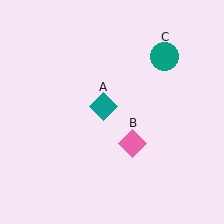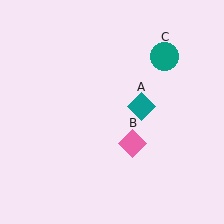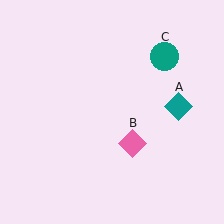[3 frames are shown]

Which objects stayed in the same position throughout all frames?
Pink diamond (object B) and teal circle (object C) remained stationary.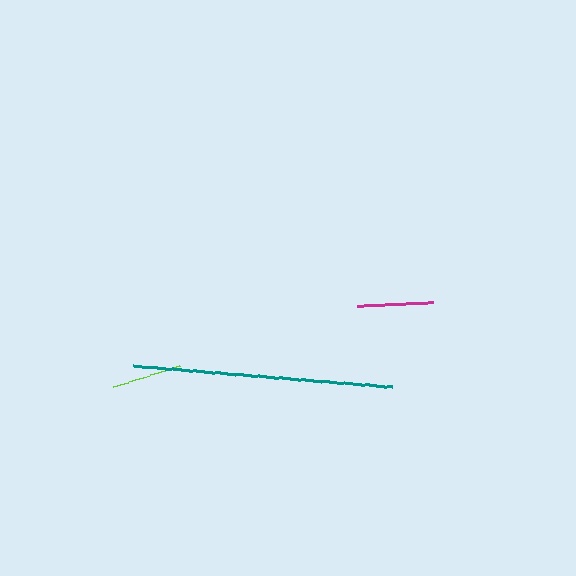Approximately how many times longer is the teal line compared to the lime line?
The teal line is approximately 3.7 times the length of the lime line.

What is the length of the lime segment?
The lime segment is approximately 70 pixels long.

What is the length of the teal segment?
The teal segment is approximately 259 pixels long.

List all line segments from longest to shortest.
From longest to shortest: teal, magenta, lime.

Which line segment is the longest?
The teal line is the longest at approximately 259 pixels.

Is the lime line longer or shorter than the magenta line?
The magenta line is longer than the lime line.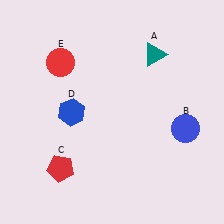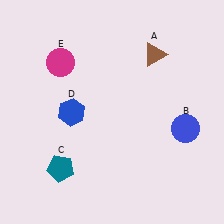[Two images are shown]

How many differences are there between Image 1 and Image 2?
There are 3 differences between the two images.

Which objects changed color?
A changed from teal to brown. C changed from red to teal. E changed from red to magenta.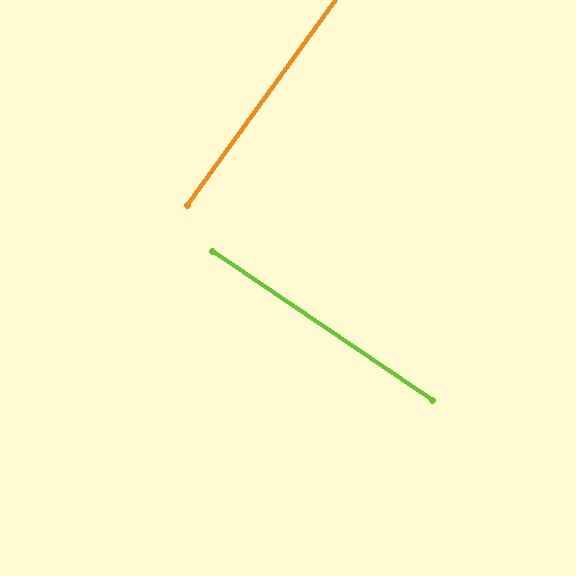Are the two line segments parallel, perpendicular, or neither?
Perpendicular — they meet at approximately 88°.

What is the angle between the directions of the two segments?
Approximately 88 degrees.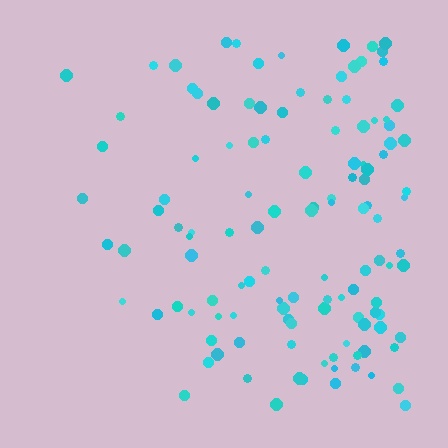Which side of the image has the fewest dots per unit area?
The left.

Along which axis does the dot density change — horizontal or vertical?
Horizontal.